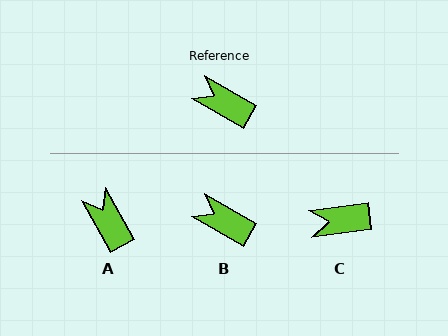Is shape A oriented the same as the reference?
No, it is off by about 31 degrees.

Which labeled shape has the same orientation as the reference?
B.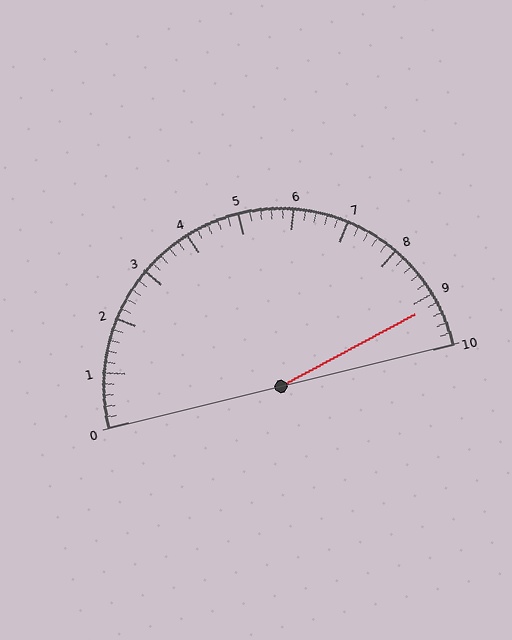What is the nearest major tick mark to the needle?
The nearest major tick mark is 9.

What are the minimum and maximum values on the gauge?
The gauge ranges from 0 to 10.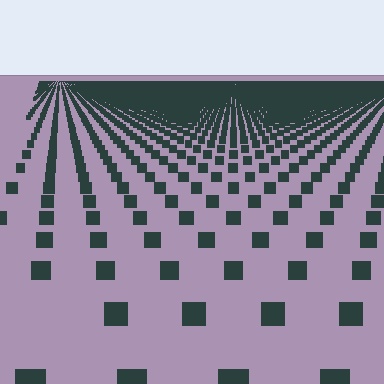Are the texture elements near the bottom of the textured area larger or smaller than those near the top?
Larger. Near the bottom, elements are closer to the viewer and appear at a bigger on-screen size.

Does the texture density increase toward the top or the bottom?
Density increases toward the top.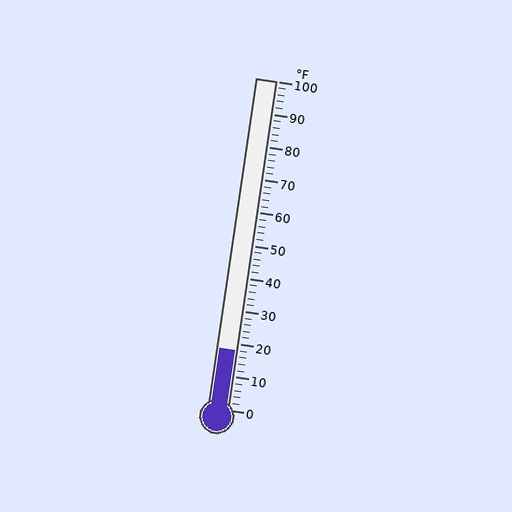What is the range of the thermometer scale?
The thermometer scale ranges from 0°F to 100°F.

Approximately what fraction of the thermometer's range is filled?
The thermometer is filled to approximately 20% of its range.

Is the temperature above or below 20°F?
The temperature is below 20°F.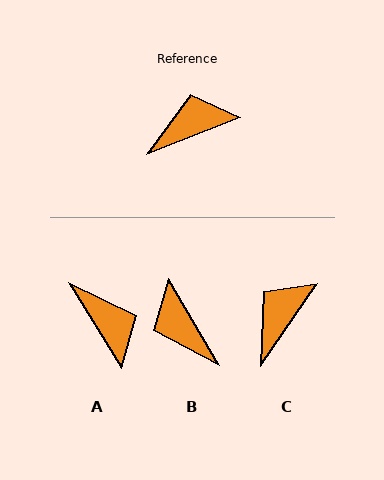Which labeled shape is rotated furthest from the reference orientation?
B, about 99 degrees away.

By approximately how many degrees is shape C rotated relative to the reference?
Approximately 34 degrees counter-clockwise.